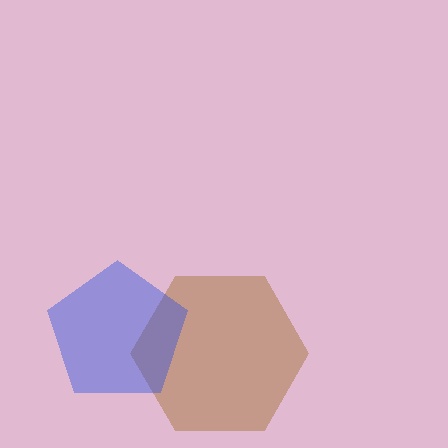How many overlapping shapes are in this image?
There are 2 overlapping shapes in the image.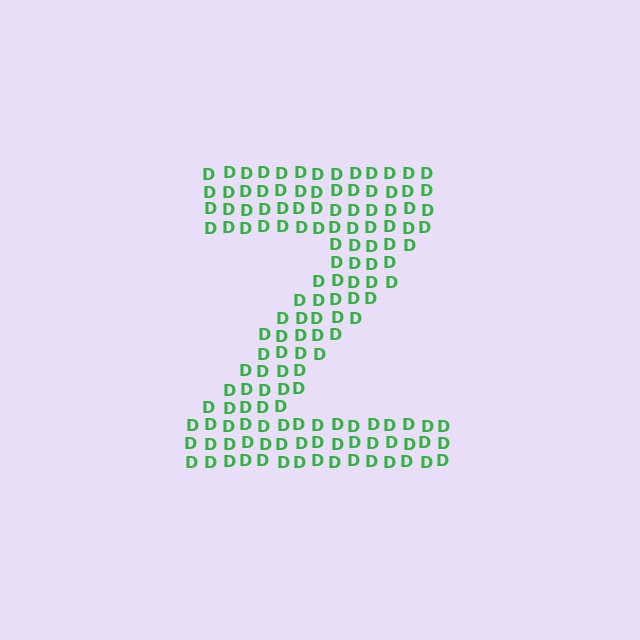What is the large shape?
The large shape is the letter Z.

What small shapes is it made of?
It is made of small letter D's.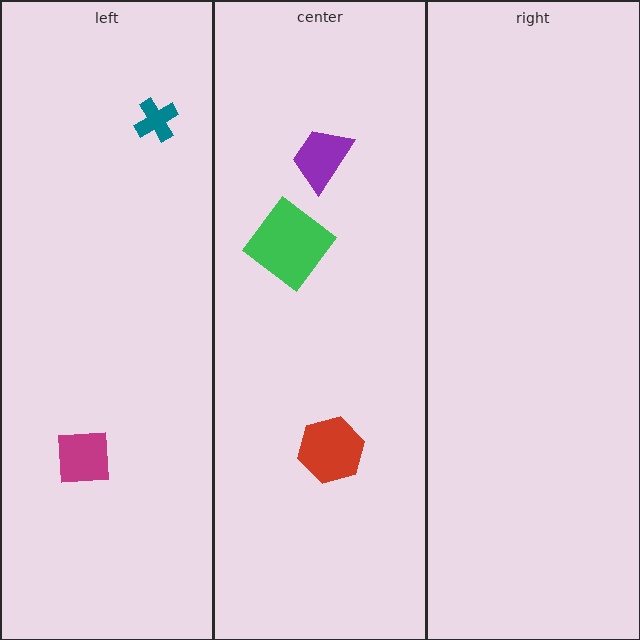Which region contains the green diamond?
The center region.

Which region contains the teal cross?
The left region.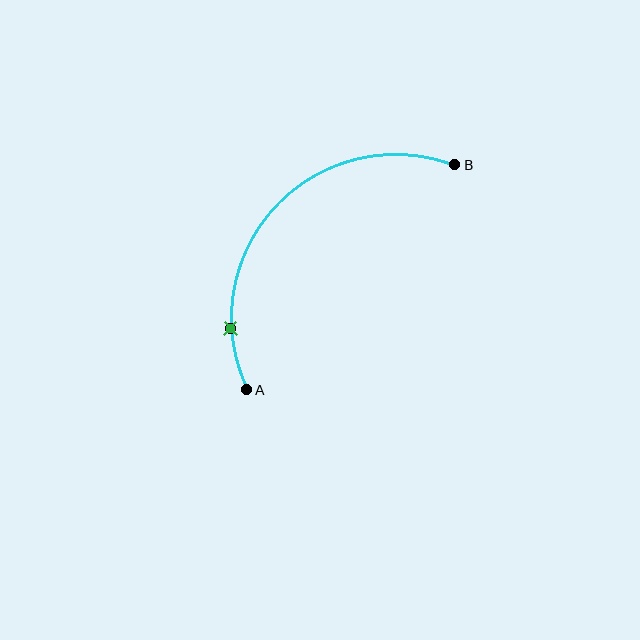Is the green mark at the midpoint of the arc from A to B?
No. The green mark lies on the arc but is closer to endpoint A. The arc midpoint would be at the point on the curve equidistant along the arc from both A and B.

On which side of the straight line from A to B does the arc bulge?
The arc bulges above and to the left of the straight line connecting A and B.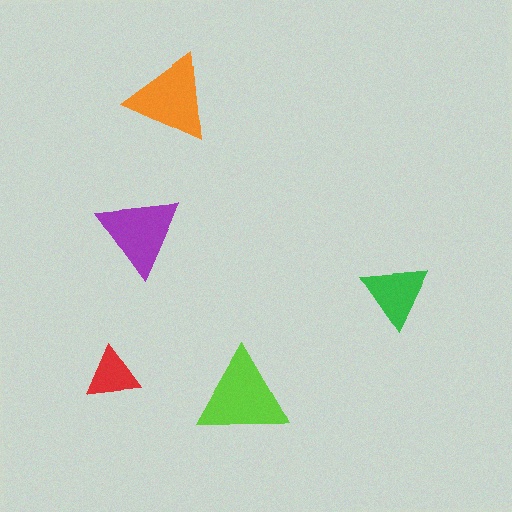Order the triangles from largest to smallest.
the lime one, the orange one, the purple one, the green one, the red one.